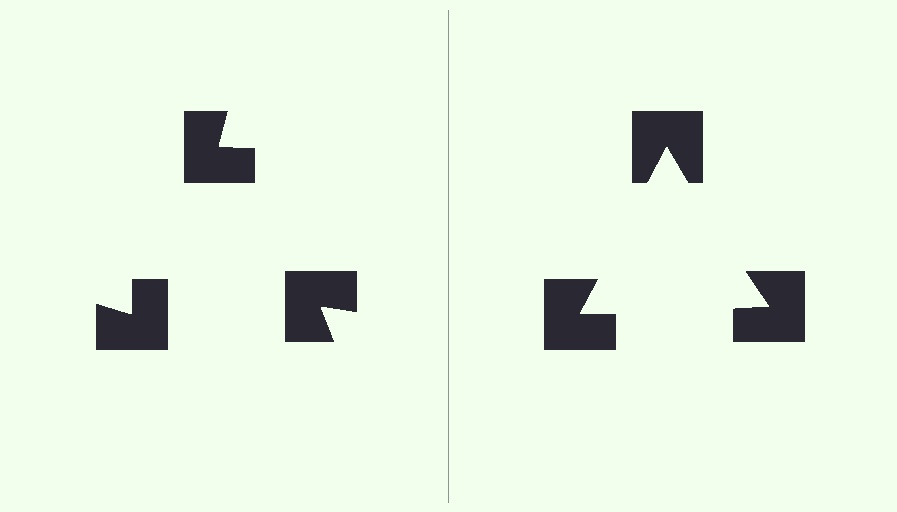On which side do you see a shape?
An illusory triangle appears on the right side. On the left side the wedge cuts are rotated, so no coherent shape forms.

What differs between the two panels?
The notched squares are positioned identically on both sides; only the wedge orientations differ. On the right they align to a triangle; on the left they are misaligned.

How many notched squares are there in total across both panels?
6 — 3 on each side.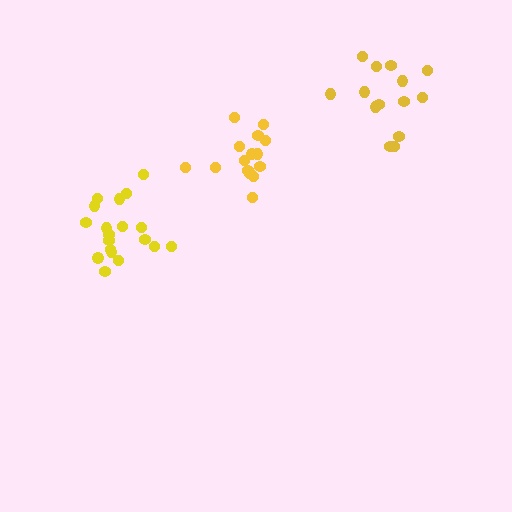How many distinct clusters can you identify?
There are 3 distinct clusters.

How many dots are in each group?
Group 1: 16 dots, Group 2: 19 dots, Group 3: 14 dots (49 total).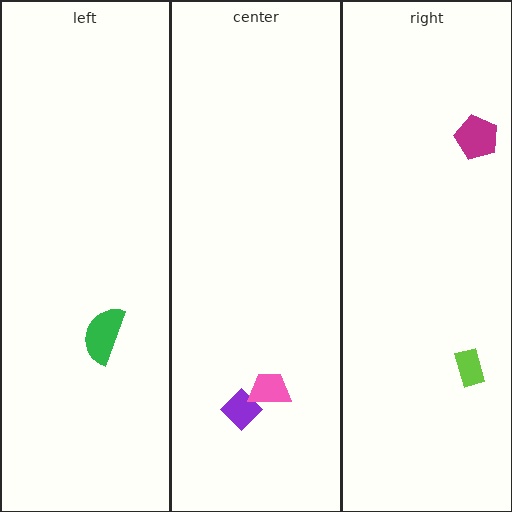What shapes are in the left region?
The green semicircle.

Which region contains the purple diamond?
The center region.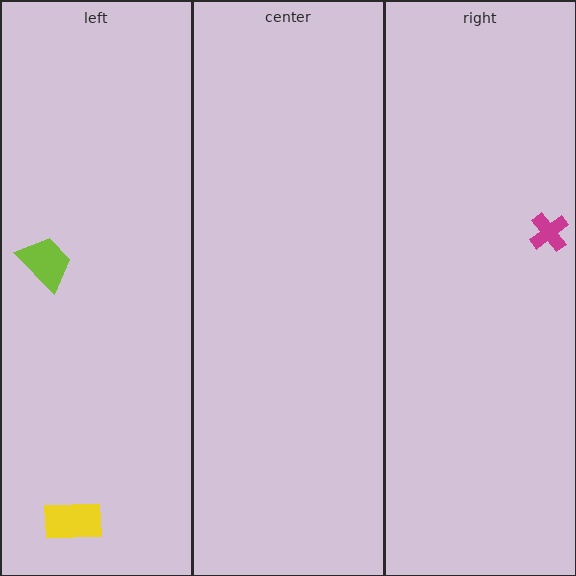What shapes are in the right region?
The magenta cross.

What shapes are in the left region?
The yellow rectangle, the lime trapezoid.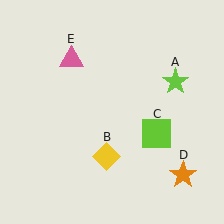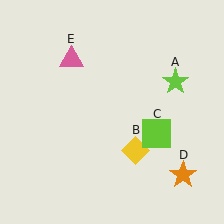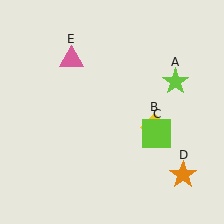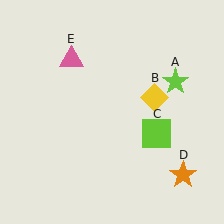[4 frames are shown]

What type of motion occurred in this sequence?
The yellow diamond (object B) rotated counterclockwise around the center of the scene.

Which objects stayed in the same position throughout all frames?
Lime star (object A) and lime square (object C) and orange star (object D) and pink triangle (object E) remained stationary.